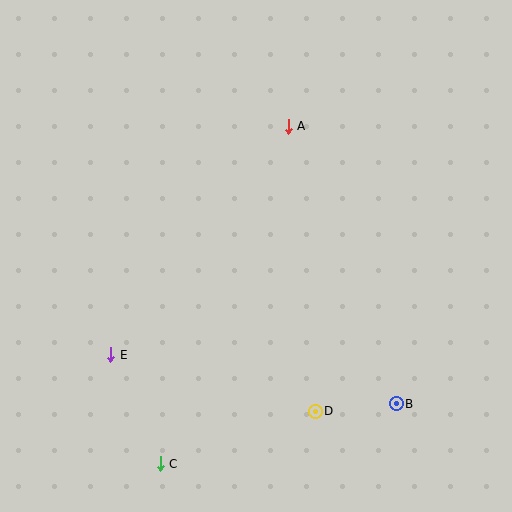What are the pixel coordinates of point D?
Point D is at (315, 411).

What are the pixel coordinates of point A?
Point A is at (288, 126).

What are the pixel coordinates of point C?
Point C is at (160, 464).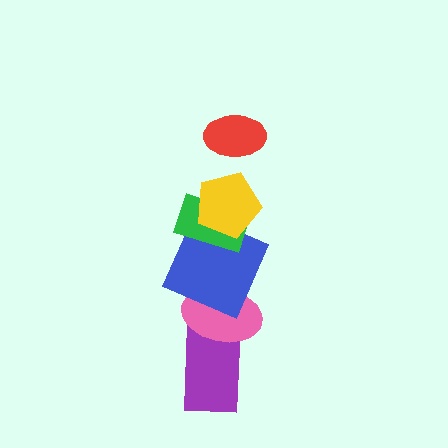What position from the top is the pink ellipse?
The pink ellipse is 5th from the top.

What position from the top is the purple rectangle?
The purple rectangle is 6th from the top.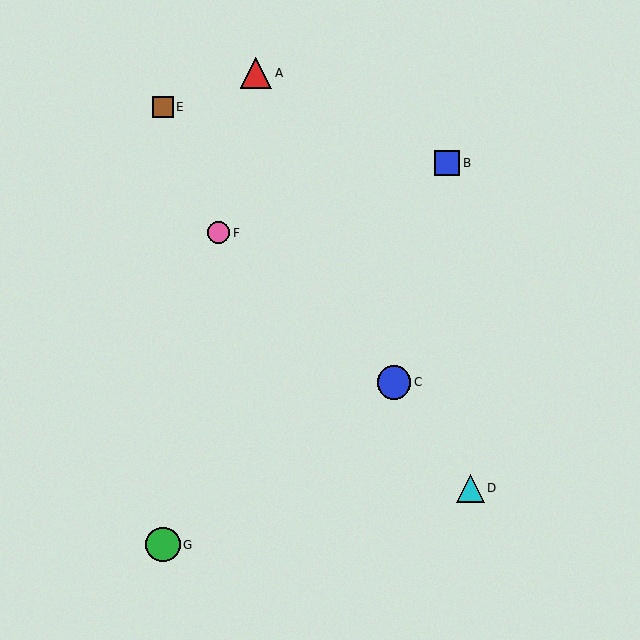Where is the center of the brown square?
The center of the brown square is at (163, 107).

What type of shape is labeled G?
Shape G is a green circle.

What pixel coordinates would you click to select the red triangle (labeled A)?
Click at (256, 73) to select the red triangle A.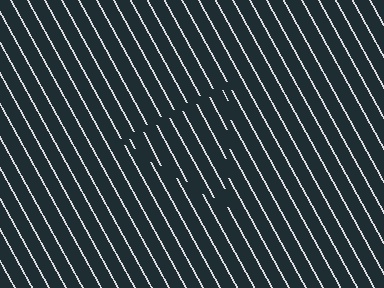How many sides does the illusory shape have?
3 sides — the line-ends trace a triangle.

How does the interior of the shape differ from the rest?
The interior of the shape contains the same grating, shifted by half a period — the contour is defined by the phase discontinuity where line-ends from the inner and outer gratings abut.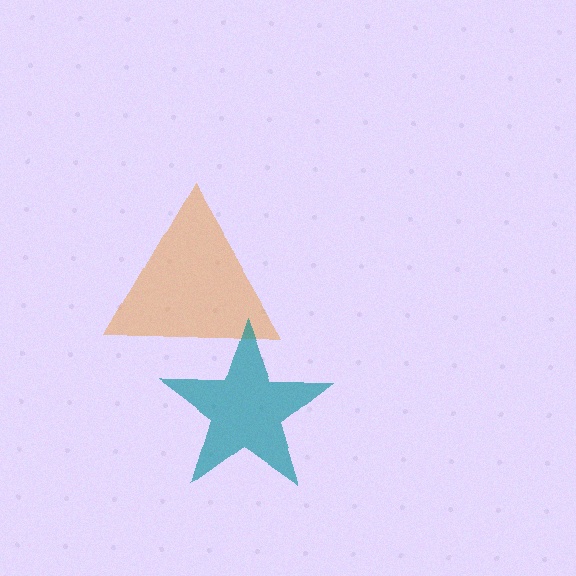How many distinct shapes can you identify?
There are 2 distinct shapes: an orange triangle, a teal star.